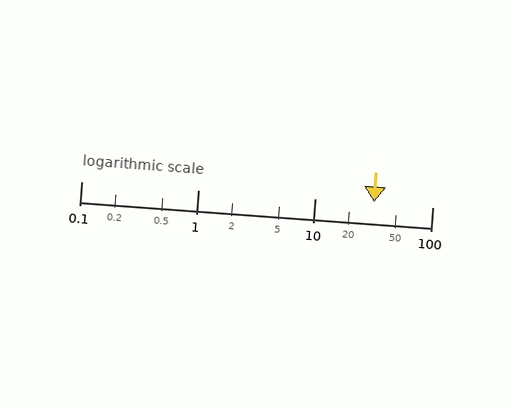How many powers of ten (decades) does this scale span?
The scale spans 3 decades, from 0.1 to 100.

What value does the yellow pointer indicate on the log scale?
The pointer indicates approximately 32.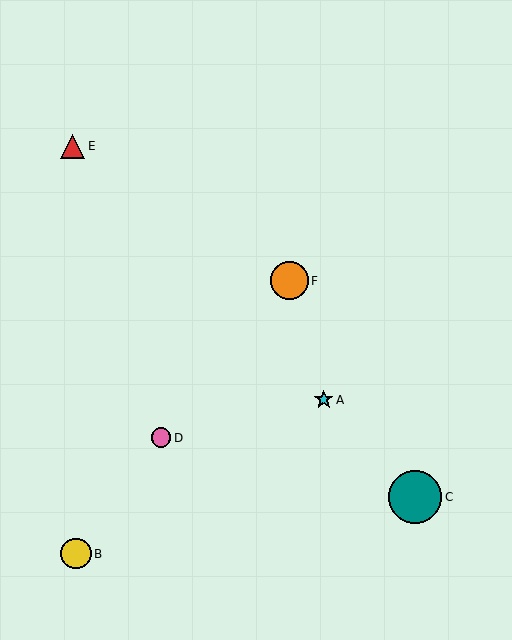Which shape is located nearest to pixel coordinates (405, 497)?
The teal circle (labeled C) at (415, 497) is nearest to that location.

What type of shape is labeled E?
Shape E is a red triangle.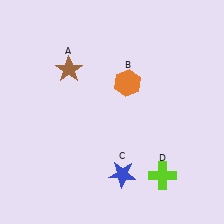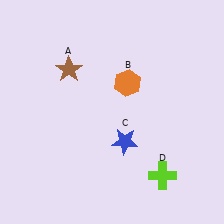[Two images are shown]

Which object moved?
The blue star (C) moved up.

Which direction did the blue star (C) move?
The blue star (C) moved up.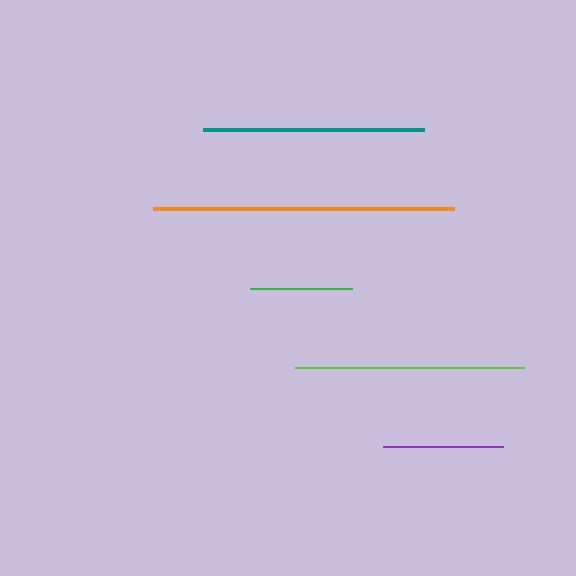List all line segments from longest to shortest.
From longest to shortest: orange, lime, teal, purple, green.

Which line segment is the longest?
The orange line is the longest at approximately 301 pixels.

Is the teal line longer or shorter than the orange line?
The orange line is longer than the teal line.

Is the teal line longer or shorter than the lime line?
The lime line is longer than the teal line.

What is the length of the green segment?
The green segment is approximately 102 pixels long.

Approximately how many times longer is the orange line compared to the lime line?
The orange line is approximately 1.3 times the length of the lime line.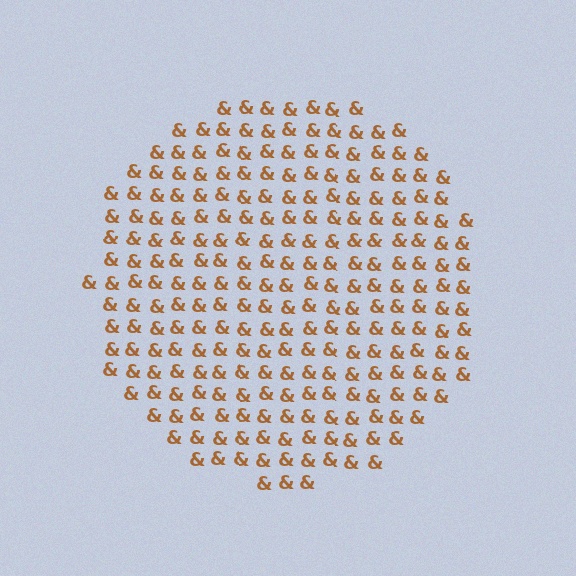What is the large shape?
The large shape is a circle.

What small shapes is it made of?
It is made of small ampersands.